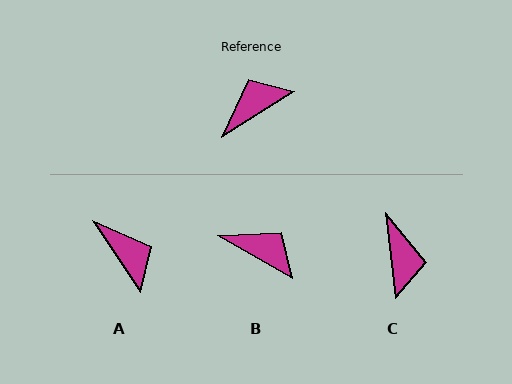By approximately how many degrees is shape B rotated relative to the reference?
Approximately 62 degrees clockwise.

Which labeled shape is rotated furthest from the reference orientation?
C, about 116 degrees away.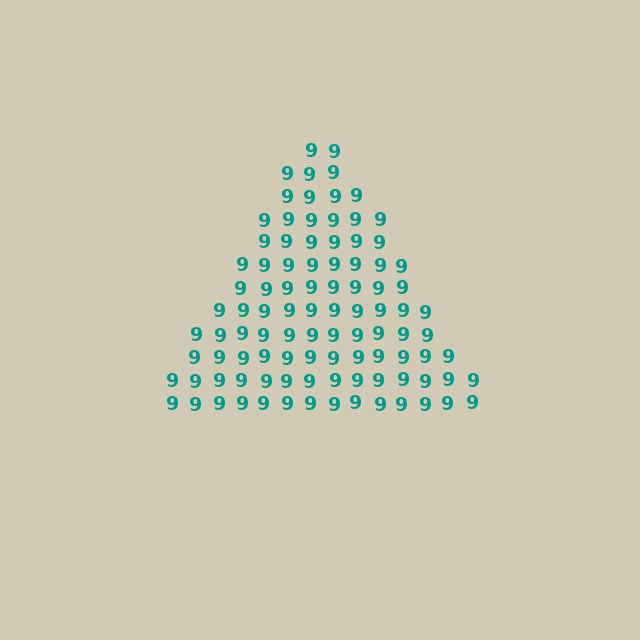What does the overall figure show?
The overall figure shows a triangle.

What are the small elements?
The small elements are digit 9's.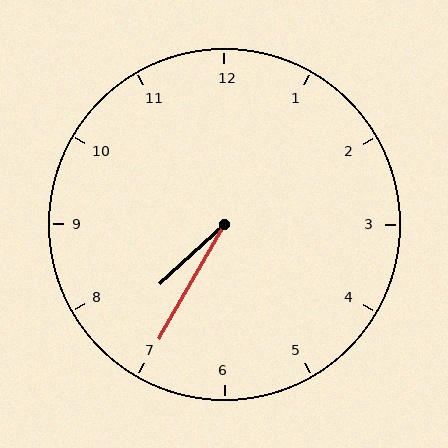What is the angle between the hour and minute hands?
Approximately 18 degrees.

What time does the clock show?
7:35.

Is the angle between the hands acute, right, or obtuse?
It is acute.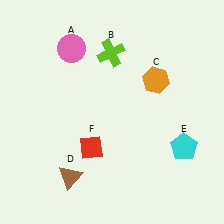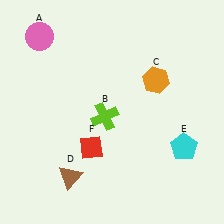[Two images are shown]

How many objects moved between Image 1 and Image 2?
2 objects moved between the two images.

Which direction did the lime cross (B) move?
The lime cross (B) moved down.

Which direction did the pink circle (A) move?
The pink circle (A) moved left.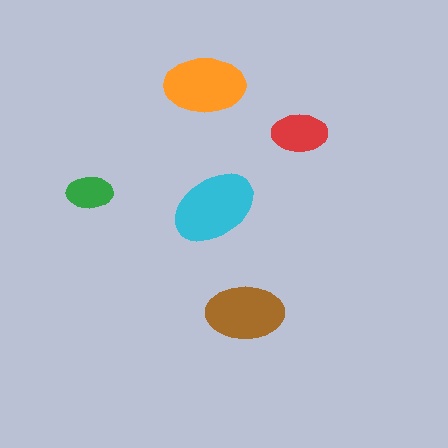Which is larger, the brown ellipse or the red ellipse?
The brown one.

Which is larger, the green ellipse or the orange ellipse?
The orange one.